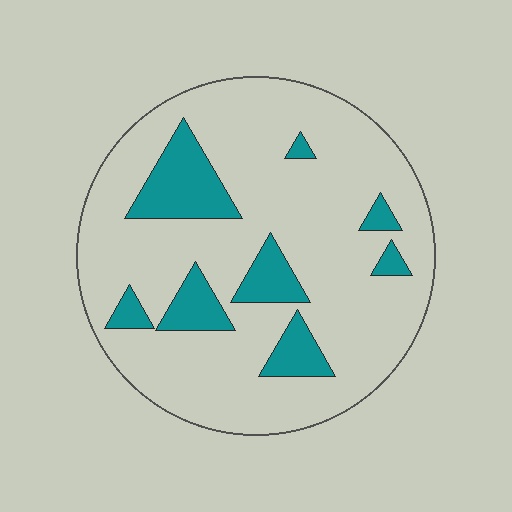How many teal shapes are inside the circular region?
8.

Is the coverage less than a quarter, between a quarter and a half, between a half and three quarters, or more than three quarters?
Less than a quarter.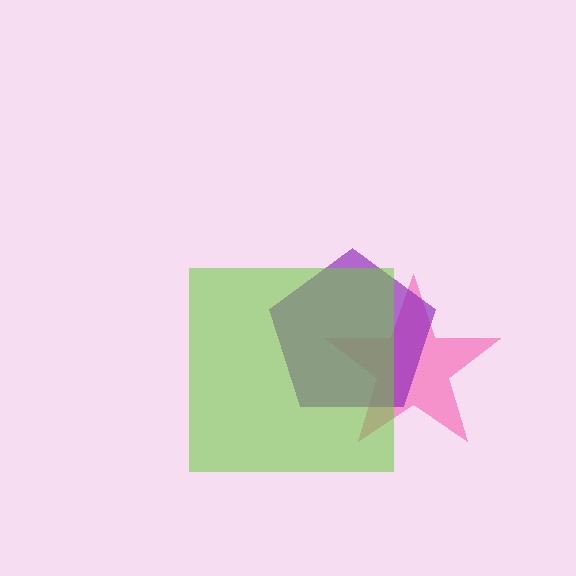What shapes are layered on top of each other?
The layered shapes are: a pink star, a purple pentagon, a lime square.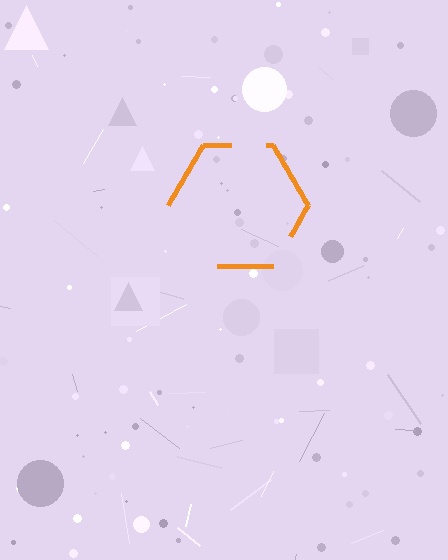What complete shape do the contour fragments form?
The contour fragments form a hexagon.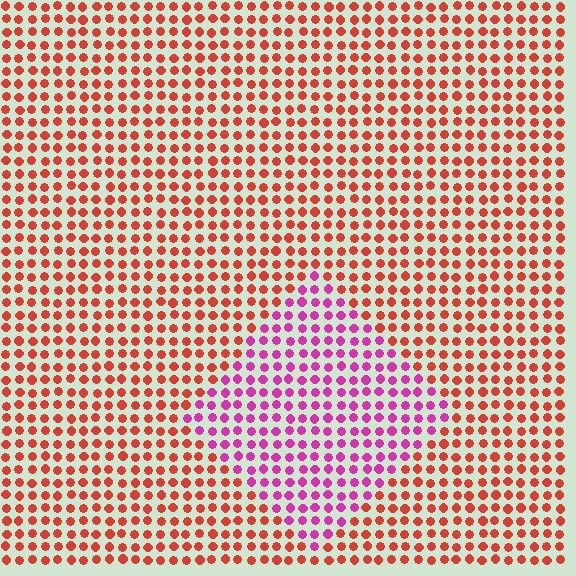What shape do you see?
I see a diamond.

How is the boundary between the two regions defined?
The boundary is defined purely by a slight shift in hue (about 50 degrees). Spacing, size, and orientation are identical on both sides.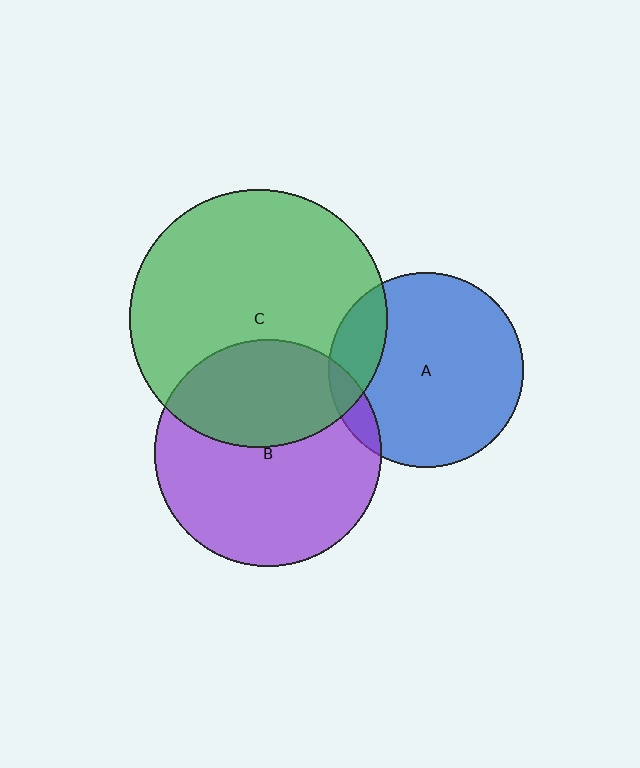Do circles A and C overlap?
Yes.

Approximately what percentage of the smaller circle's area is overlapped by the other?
Approximately 15%.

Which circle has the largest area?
Circle C (green).